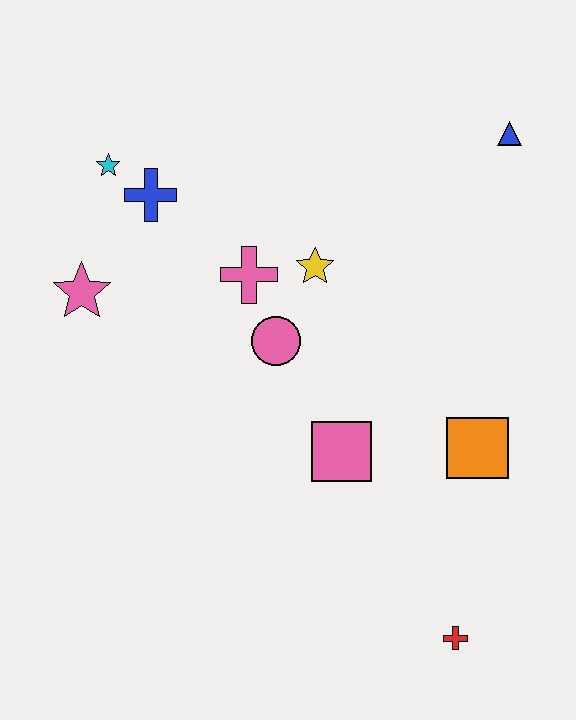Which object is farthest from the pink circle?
The red cross is farthest from the pink circle.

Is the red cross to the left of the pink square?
No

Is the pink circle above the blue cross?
No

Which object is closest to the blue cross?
The cyan star is closest to the blue cross.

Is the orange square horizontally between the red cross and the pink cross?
No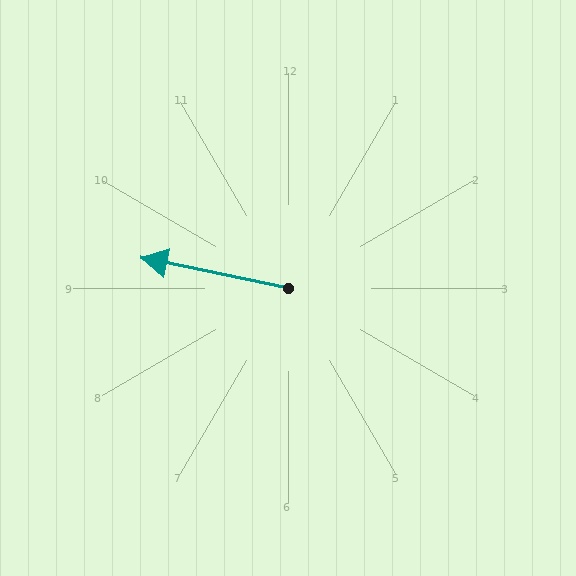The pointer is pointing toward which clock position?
Roughly 9 o'clock.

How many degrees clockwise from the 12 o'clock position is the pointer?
Approximately 282 degrees.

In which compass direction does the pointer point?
West.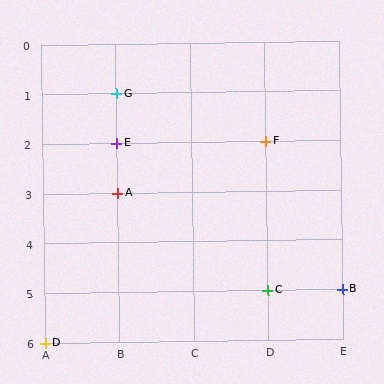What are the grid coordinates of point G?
Point G is at grid coordinates (B, 1).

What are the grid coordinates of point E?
Point E is at grid coordinates (B, 2).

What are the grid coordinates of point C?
Point C is at grid coordinates (D, 5).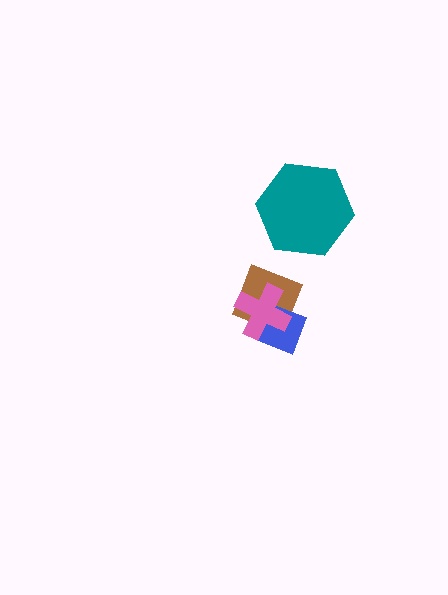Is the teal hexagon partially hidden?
No, no other shape covers it.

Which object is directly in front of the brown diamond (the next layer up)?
The blue diamond is directly in front of the brown diamond.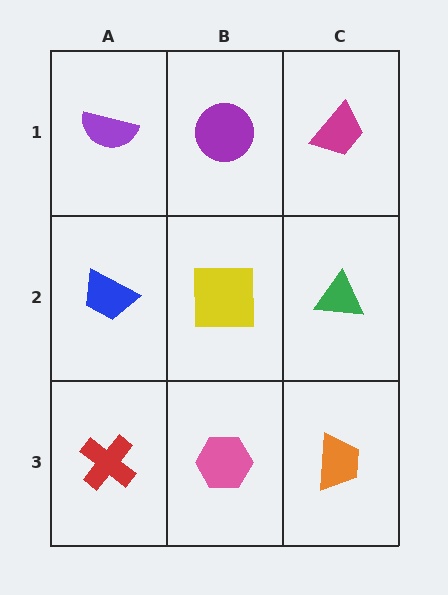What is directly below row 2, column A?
A red cross.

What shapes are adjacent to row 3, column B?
A yellow square (row 2, column B), a red cross (row 3, column A), an orange trapezoid (row 3, column C).